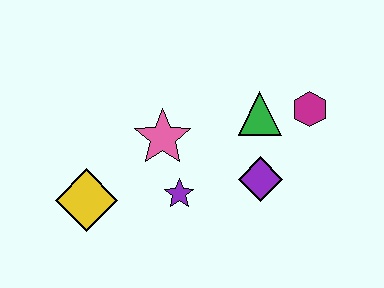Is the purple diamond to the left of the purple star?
No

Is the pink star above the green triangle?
No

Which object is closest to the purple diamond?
The green triangle is closest to the purple diamond.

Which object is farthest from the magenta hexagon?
The yellow diamond is farthest from the magenta hexagon.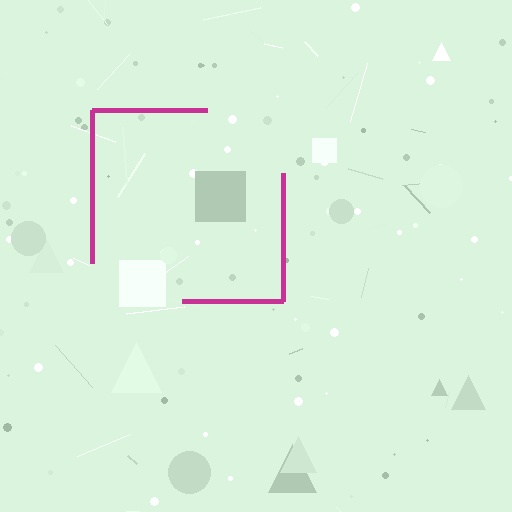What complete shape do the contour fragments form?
The contour fragments form a square.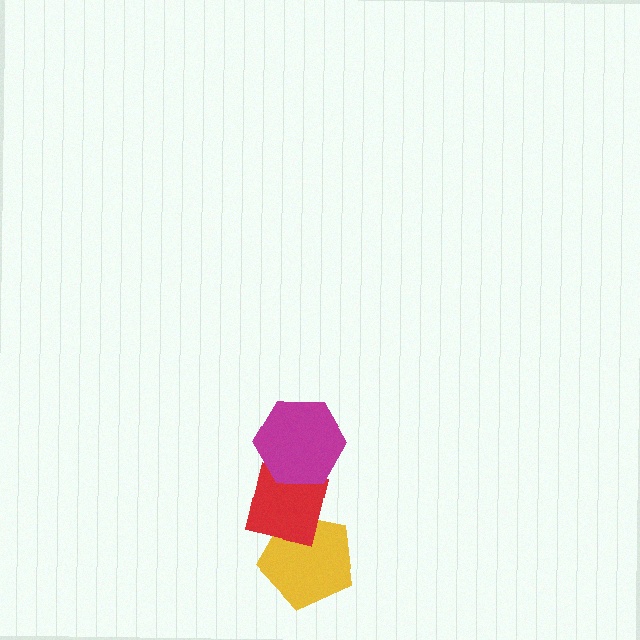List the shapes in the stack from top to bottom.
From top to bottom: the magenta hexagon, the red square, the yellow pentagon.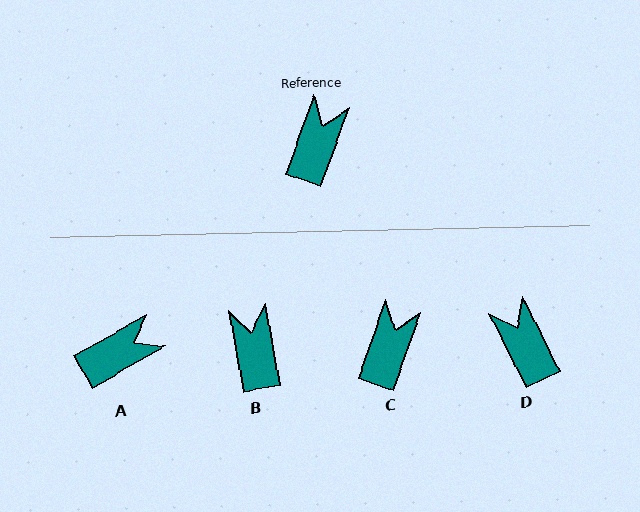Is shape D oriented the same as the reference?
No, it is off by about 46 degrees.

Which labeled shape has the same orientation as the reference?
C.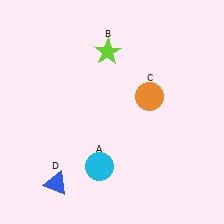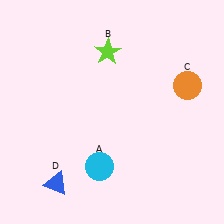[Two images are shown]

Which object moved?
The orange circle (C) moved right.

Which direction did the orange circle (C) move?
The orange circle (C) moved right.